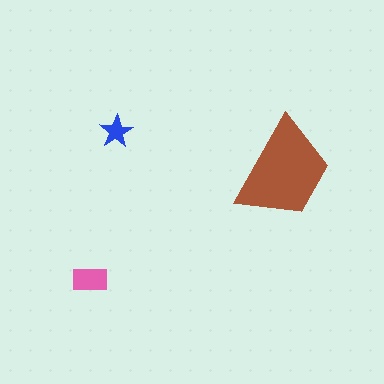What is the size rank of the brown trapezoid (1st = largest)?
1st.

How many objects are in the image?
There are 3 objects in the image.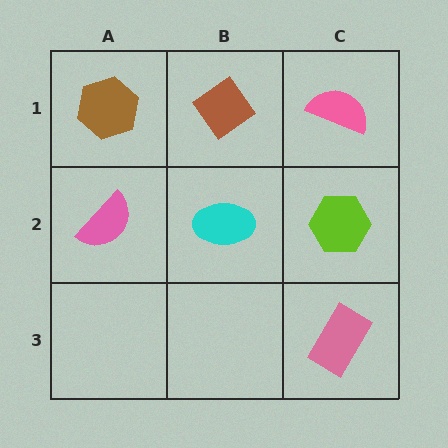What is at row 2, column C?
A lime hexagon.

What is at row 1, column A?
A brown hexagon.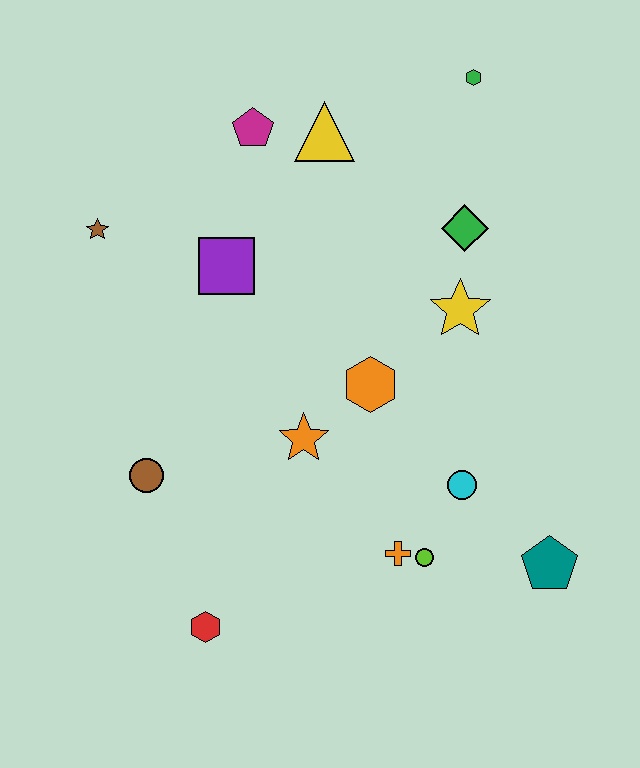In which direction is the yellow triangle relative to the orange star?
The yellow triangle is above the orange star.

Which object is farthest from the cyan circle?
The brown star is farthest from the cyan circle.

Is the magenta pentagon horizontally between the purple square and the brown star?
No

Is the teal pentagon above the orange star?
No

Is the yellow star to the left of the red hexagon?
No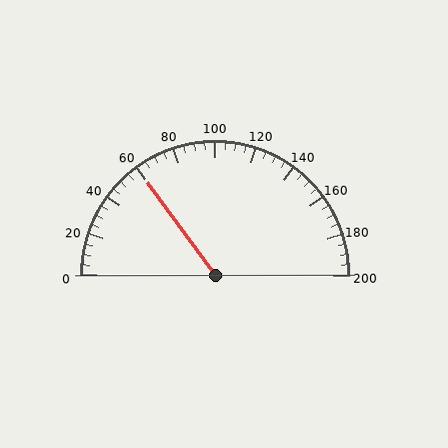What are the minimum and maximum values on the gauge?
The gauge ranges from 0 to 200.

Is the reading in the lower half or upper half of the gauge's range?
The reading is in the lower half of the range (0 to 200).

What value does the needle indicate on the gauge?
The needle indicates approximately 60.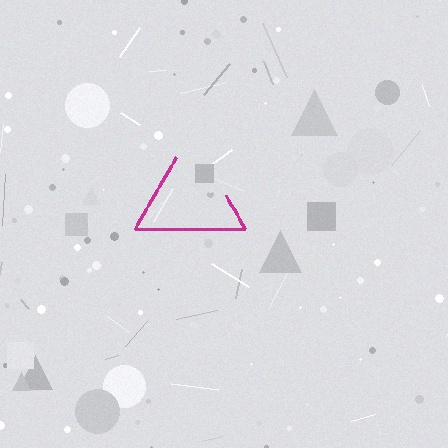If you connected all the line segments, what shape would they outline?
They would outline a triangle.